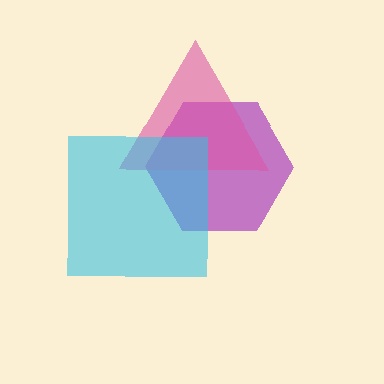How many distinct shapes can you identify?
There are 3 distinct shapes: a purple hexagon, a pink triangle, a cyan square.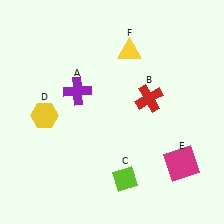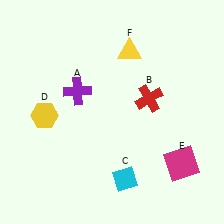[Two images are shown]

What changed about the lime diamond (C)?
In Image 1, C is lime. In Image 2, it changed to cyan.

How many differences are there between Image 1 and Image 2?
There is 1 difference between the two images.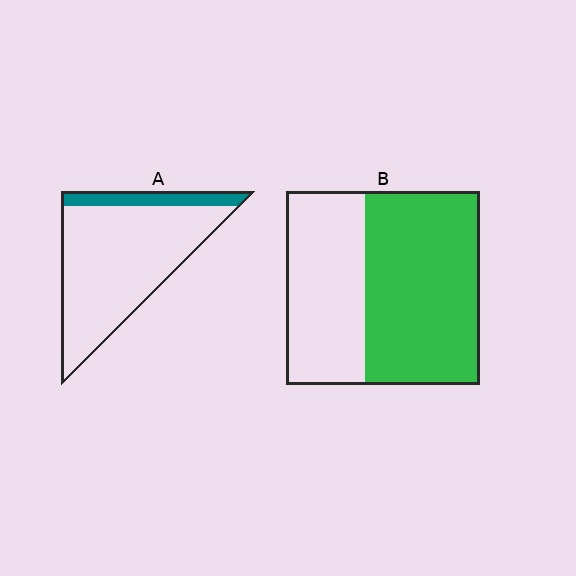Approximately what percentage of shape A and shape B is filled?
A is approximately 15% and B is approximately 60%.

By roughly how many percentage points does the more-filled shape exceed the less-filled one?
By roughly 45 percentage points (B over A).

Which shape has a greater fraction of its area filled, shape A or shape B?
Shape B.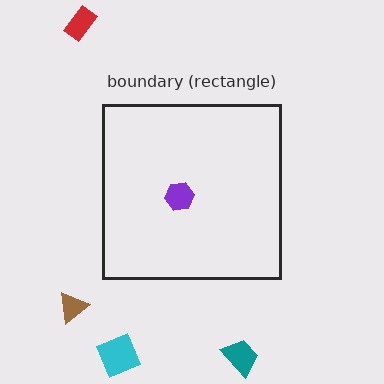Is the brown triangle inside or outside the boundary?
Outside.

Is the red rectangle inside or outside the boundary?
Outside.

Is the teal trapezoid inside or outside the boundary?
Outside.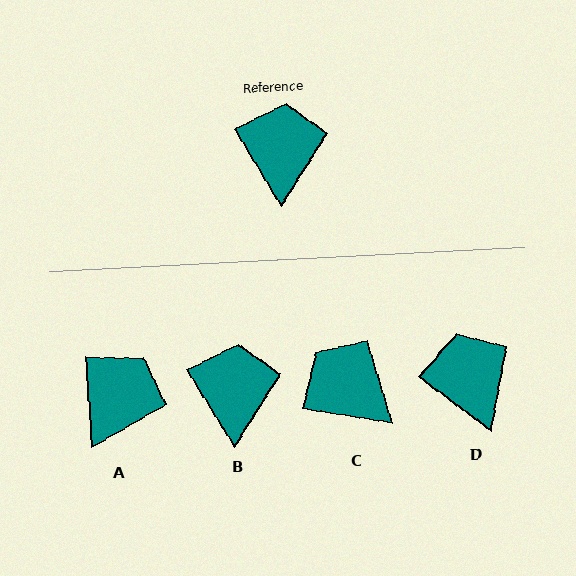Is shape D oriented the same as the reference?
No, it is off by about 22 degrees.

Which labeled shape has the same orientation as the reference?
B.